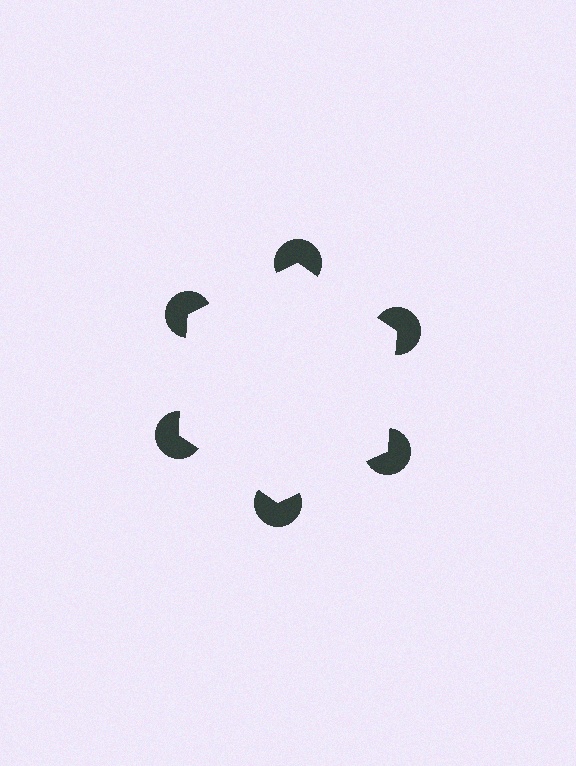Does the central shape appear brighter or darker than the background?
It typically appears slightly brighter than the background, even though no actual brightness change is drawn.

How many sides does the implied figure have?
6 sides.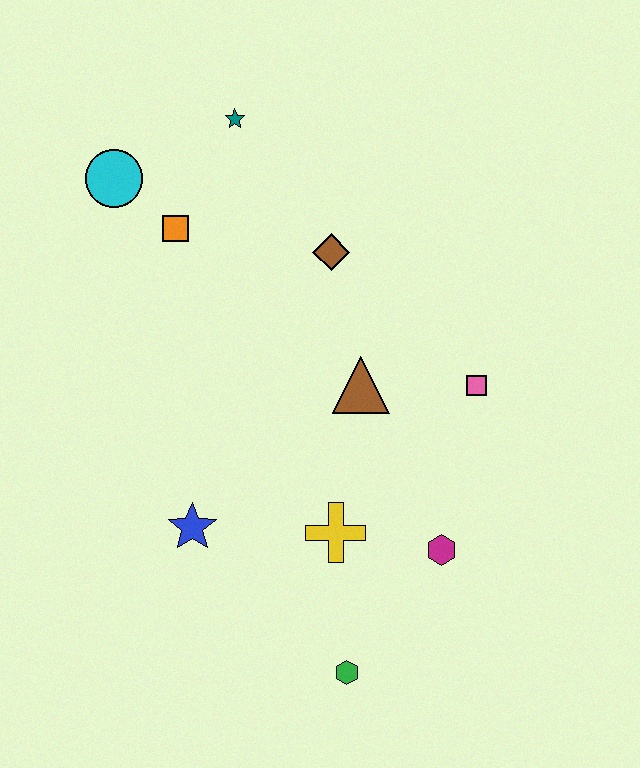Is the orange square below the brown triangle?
No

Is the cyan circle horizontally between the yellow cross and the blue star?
No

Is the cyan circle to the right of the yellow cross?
No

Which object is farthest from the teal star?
The green hexagon is farthest from the teal star.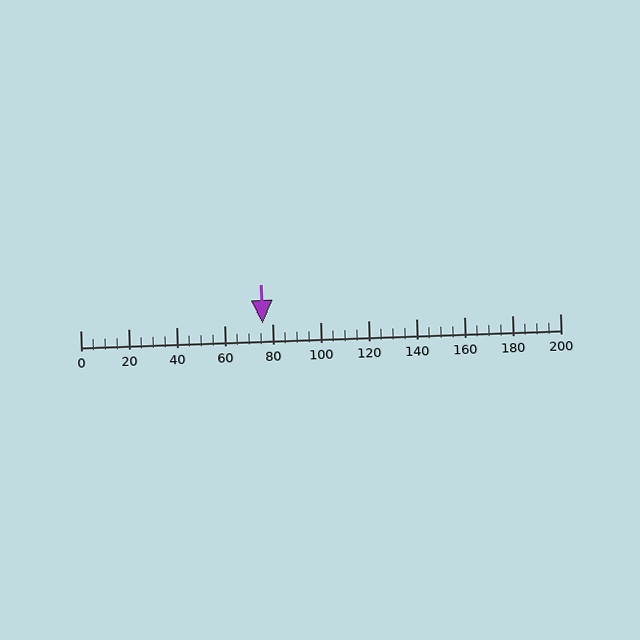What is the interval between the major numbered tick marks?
The major tick marks are spaced 20 units apart.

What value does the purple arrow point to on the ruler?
The purple arrow points to approximately 76.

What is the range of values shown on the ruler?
The ruler shows values from 0 to 200.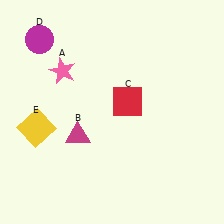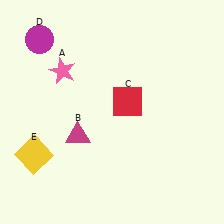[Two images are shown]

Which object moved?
The yellow square (E) moved down.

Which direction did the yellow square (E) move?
The yellow square (E) moved down.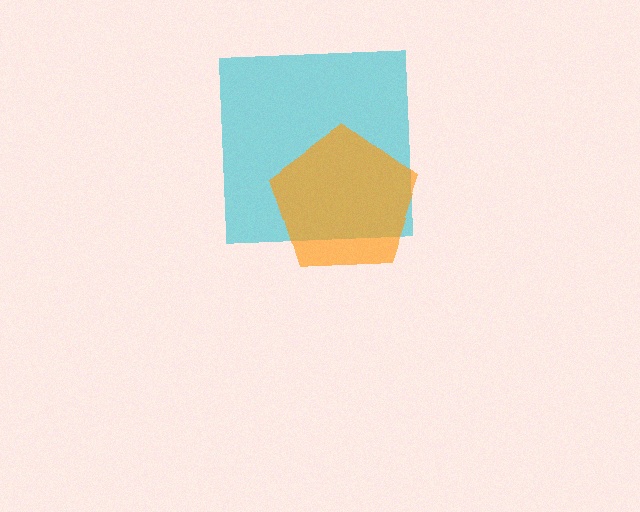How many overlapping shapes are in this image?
There are 2 overlapping shapes in the image.